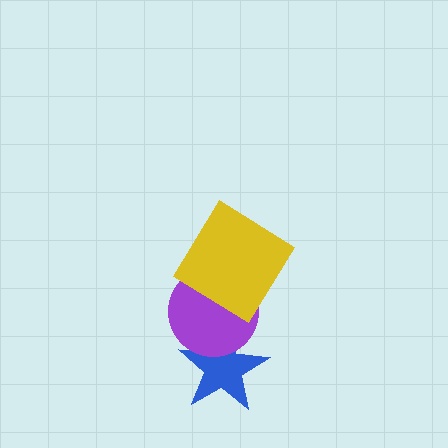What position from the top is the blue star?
The blue star is 3rd from the top.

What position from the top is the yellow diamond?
The yellow diamond is 1st from the top.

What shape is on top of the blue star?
The purple circle is on top of the blue star.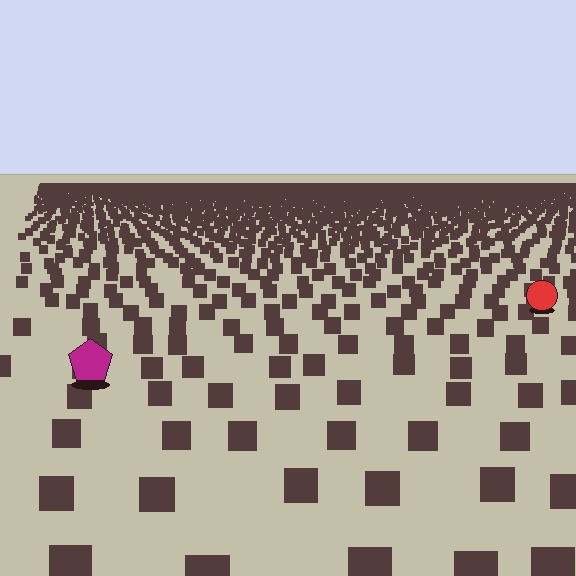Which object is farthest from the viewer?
The red circle is farthest from the viewer. It appears smaller and the ground texture around it is denser.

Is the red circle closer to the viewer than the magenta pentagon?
No. The magenta pentagon is closer — you can tell from the texture gradient: the ground texture is coarser near it.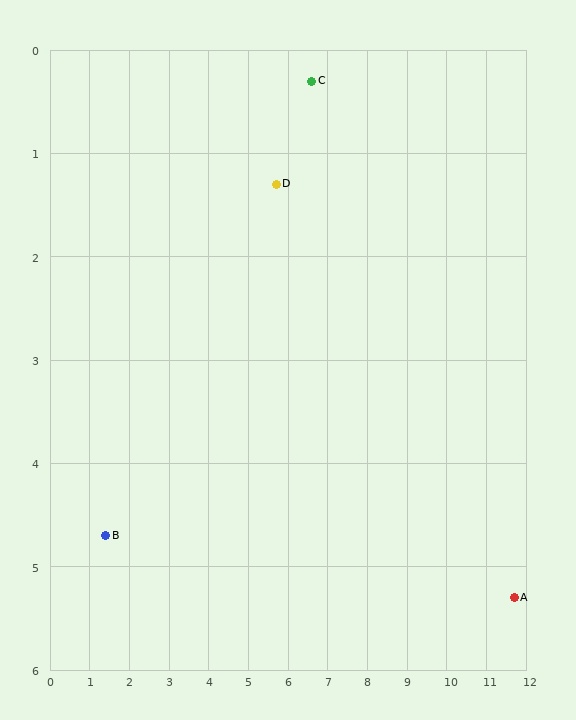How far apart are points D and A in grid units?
Points D and A are about 7.2 grid units apart.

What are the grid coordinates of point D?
Point D is at approximately (5.7, 1.3).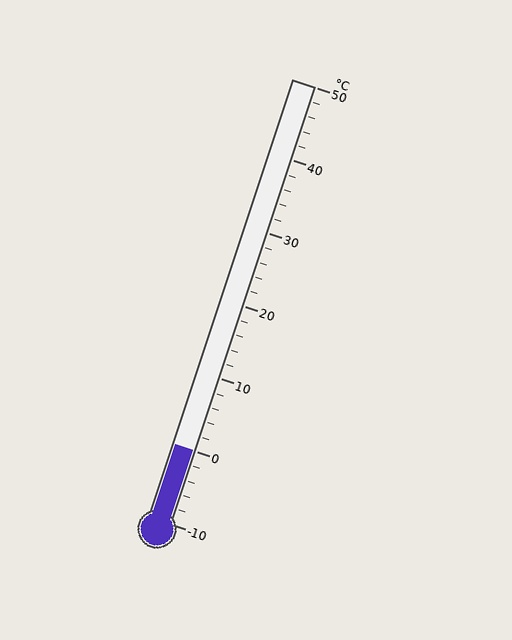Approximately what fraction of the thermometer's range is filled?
The thermometer is filled to approximately 15% of its range.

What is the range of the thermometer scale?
The thermometer scale ranges from -10°C to 50°C.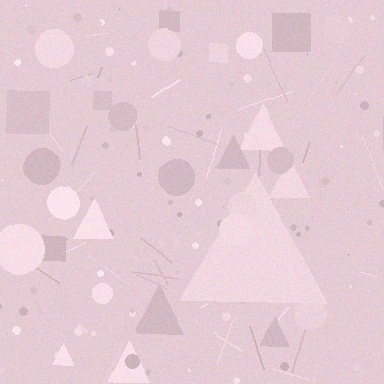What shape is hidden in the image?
A triangle is hidden in the image.